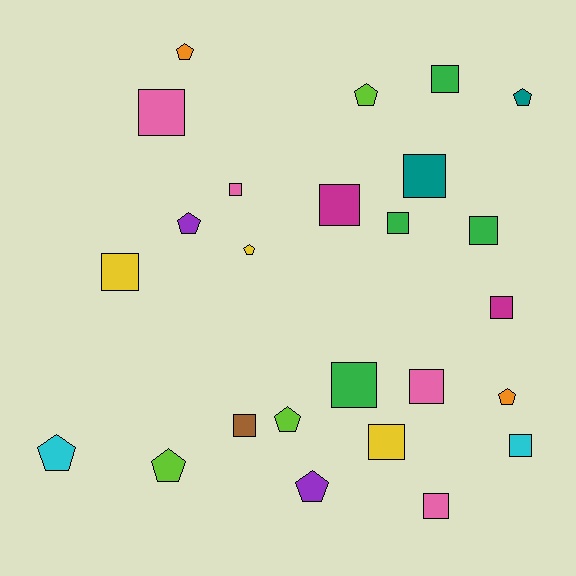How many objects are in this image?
There are 25 objects.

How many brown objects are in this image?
There is 1 brown object.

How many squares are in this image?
There are 15 squares.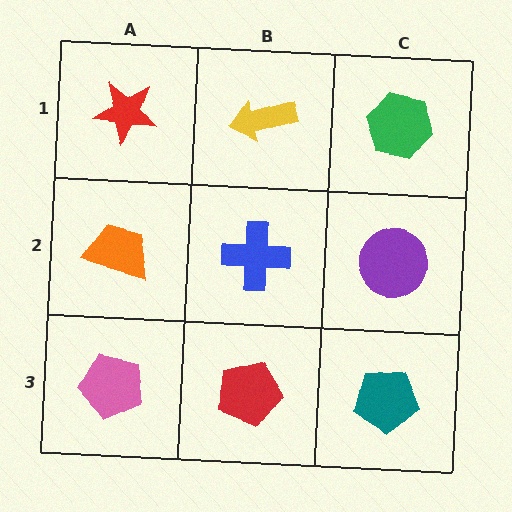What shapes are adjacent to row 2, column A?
A red star (row 1, column A), a pink pentagon (row 3, column A), a blue cross (row 2, column B).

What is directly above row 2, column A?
A red star.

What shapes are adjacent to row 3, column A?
An orange trapezoid (row 2, column A), a red pentagon (row 3, column B).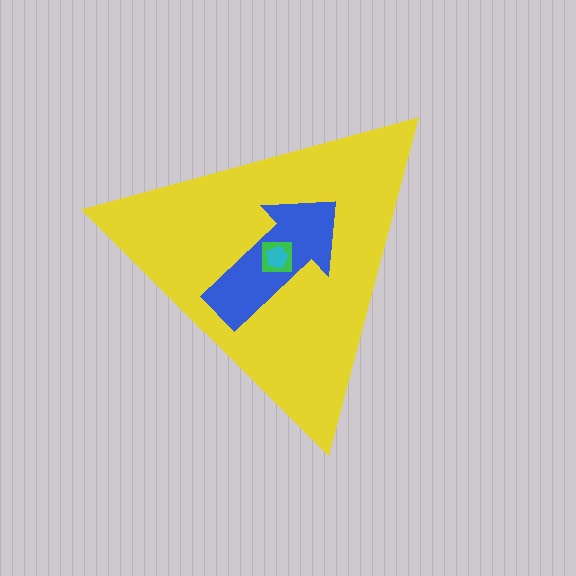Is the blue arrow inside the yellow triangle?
Yes.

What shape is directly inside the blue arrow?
The green square.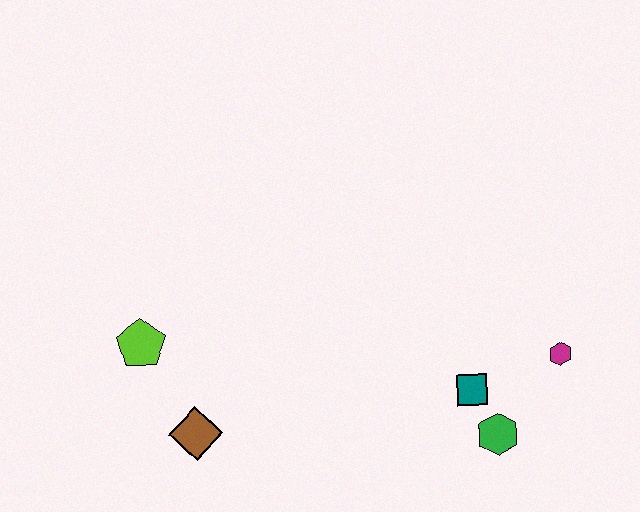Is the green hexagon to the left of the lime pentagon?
No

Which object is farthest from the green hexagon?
The lime pentagon is farthest from the green hexagon.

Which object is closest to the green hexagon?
The teal square is closest to the green hexagon.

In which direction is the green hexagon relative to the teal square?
The green hexagon is below the teal square.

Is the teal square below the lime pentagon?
Yes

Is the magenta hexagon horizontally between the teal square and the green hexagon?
No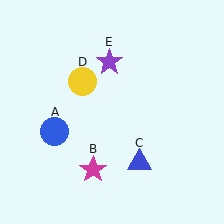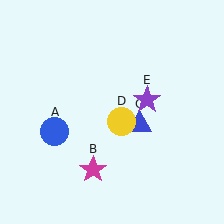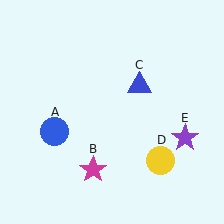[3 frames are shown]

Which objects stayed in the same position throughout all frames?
Blue circle (object A) and magenta star (object B) remained stationary.